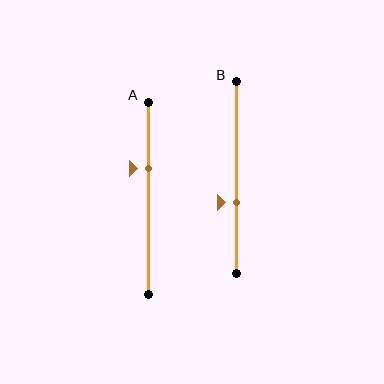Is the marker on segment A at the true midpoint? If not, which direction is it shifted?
No, the marker on segment A is shifted upward by about 15% of the segment length.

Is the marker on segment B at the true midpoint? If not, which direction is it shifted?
No, the marker on segment B is shifted downward by about 13% of the segment length.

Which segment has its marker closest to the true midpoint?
Segment B has its marker closest to the true midpoint.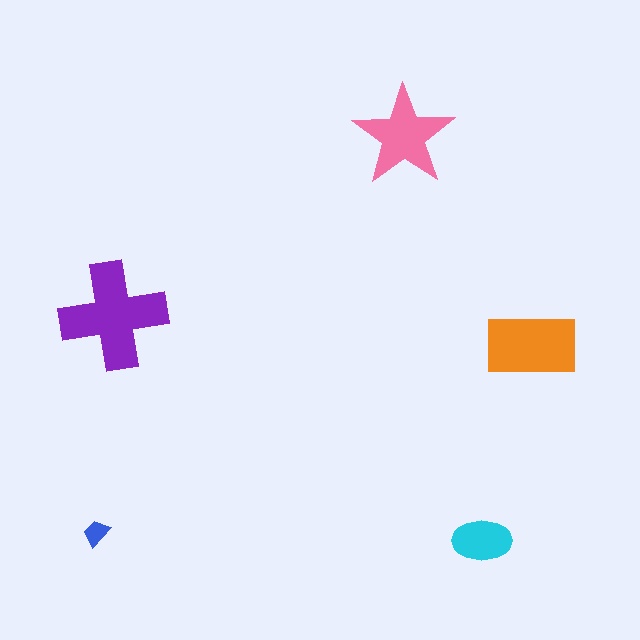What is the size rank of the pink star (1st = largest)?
3rd.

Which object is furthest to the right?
The orange rectangle is rightmost.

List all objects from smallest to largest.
The blue trapezoid, the cyan ellipse, the pink star, the orange rectangle, the purple cross.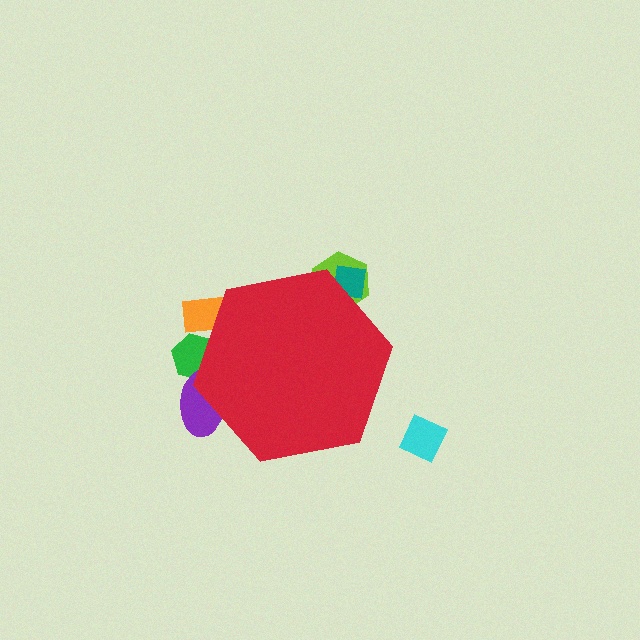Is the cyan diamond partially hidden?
No, the cyan diamond is fully visible.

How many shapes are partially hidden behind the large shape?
5 shapes are partially hidden.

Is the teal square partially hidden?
Yes, the teal square is partially hidden behind the red hexagon.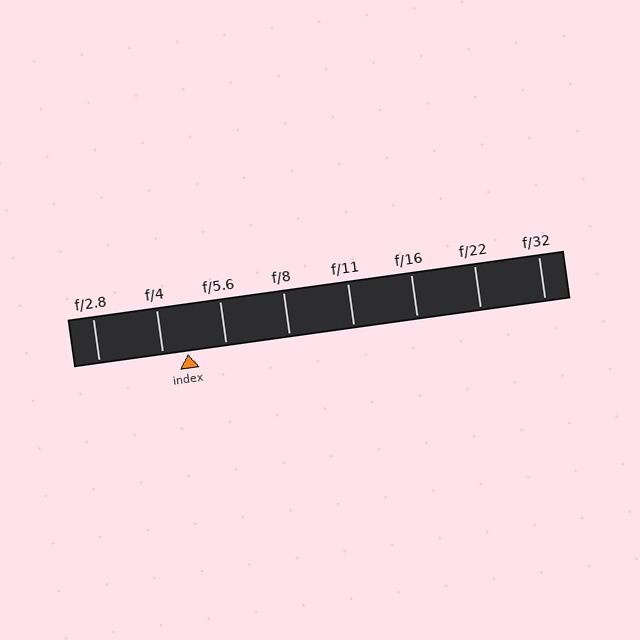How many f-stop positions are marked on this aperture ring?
There are 8 f-stop positions marked.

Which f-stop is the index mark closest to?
The index mark is closest to f/4.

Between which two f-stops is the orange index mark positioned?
The index mark is between f/4 and f/5.6.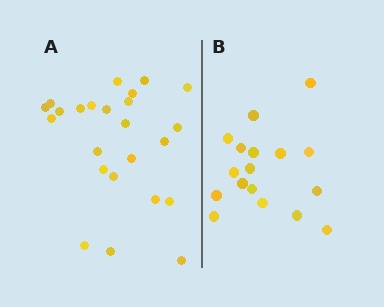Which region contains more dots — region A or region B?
Region A (the left region) has more dots.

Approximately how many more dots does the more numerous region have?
Region A has roughly 8 or so more dots than region B.